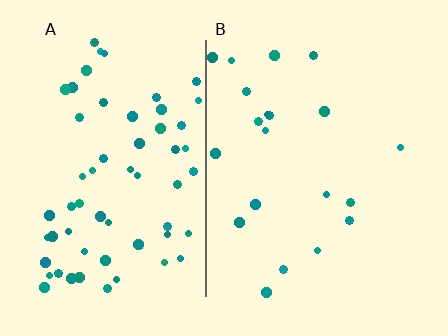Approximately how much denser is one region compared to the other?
Approximately 3.1× — region A over region B.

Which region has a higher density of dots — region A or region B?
A (the left).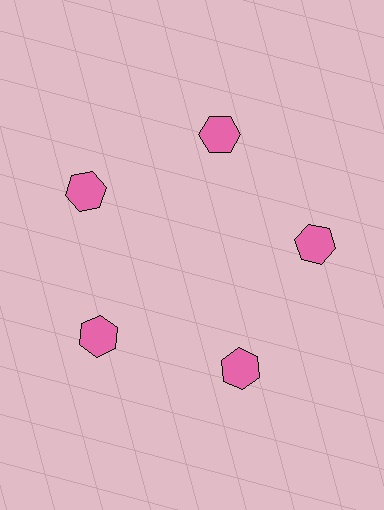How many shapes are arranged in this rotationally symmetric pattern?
There are 5 shapes, arranged in 5 groups of 1.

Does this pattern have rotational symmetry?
Yes, this pattern has 5-fold rotational symmetry. It looks the same after rotating 72 degrees around the center.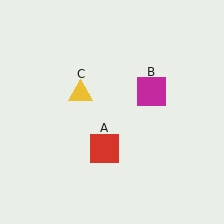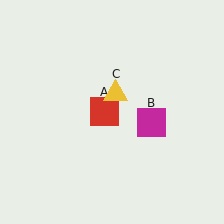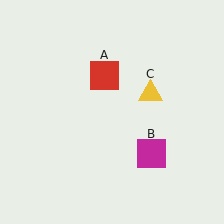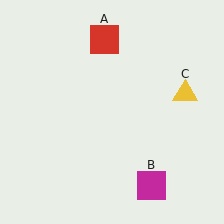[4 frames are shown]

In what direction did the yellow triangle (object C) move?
The yellow triangle (object C) moved right.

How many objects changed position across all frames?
3 objects changed position: red square (object A), magenta square (object B), yellow triangle (object C).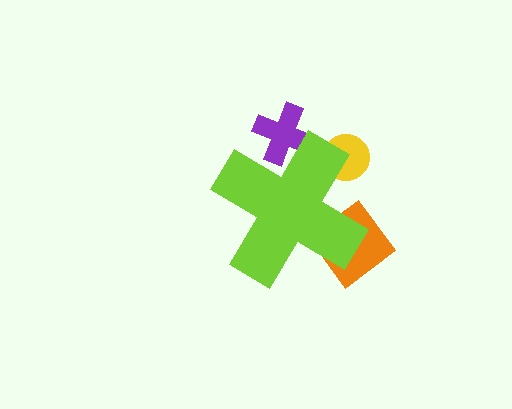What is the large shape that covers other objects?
A lime cross.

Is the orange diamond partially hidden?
Yes, the orange diamond is partially hidden behind the lime cross.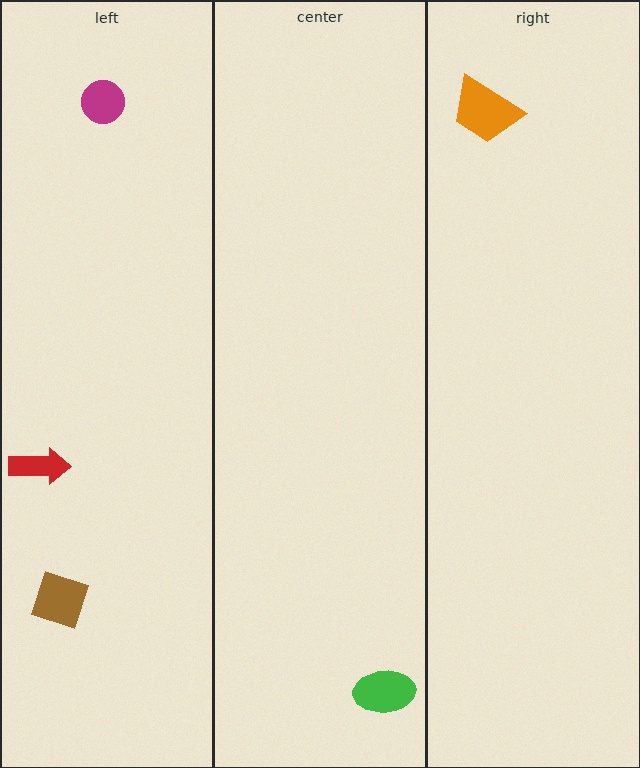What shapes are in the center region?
The green ellipse.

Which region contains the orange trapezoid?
The right region.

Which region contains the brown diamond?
The left region.